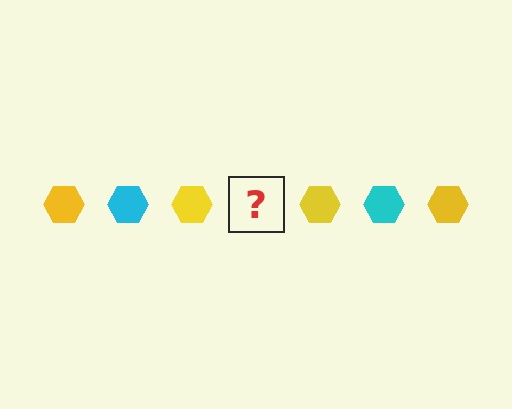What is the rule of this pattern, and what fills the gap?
The rule is that the pattern cycles through yellow, cyan hexagons. The gap should be filled with a cyan hexagon.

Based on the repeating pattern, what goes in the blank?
The blank should be a cyan hexagon.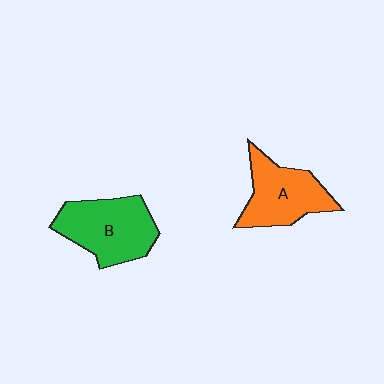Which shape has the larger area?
Shape B (green).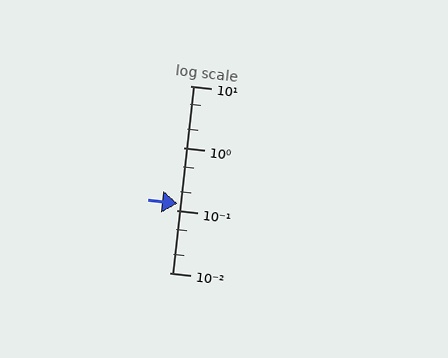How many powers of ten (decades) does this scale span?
The scale spans 3 decades, from 0.01 to 10.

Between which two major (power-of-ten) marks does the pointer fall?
The pointer is between 0.1 and 1.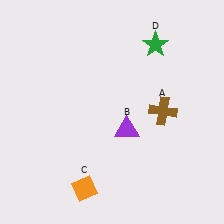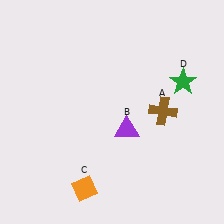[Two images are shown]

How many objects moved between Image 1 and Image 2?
1 object moved between the two images.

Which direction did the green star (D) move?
The green star (D) moved down.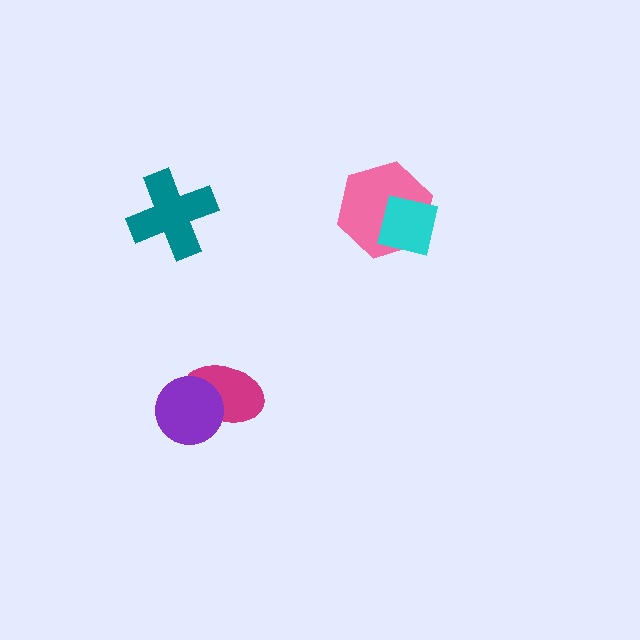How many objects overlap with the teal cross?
0 objects overlap with the teal cross.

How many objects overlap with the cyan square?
1 object overlaps with the cyan square.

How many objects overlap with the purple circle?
1 object overlaps with the purple circle.